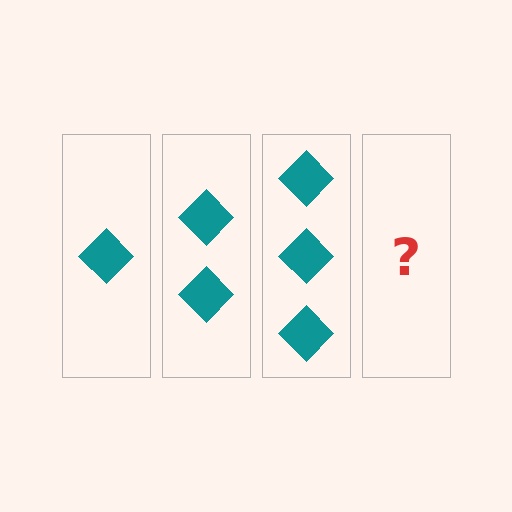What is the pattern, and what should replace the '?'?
The pattern is that each step adds one more diamond. The '?' should be 4 diamonds.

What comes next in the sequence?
The next element should be 4 diamonds.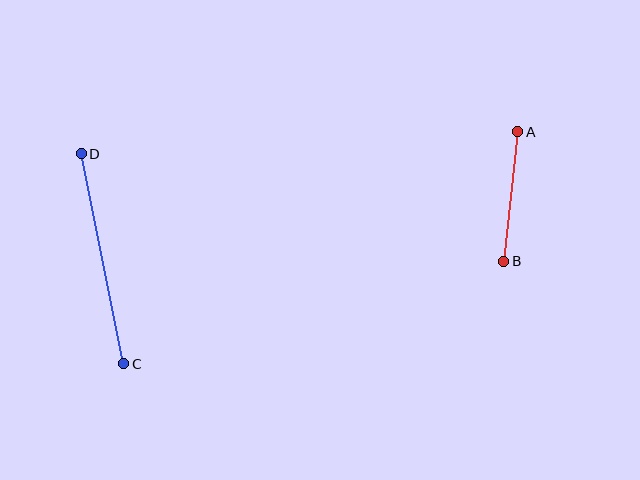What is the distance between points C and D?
The distance is approximately 214 pixels.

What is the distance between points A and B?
The distance is approximately 130 pixels.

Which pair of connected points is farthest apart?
Points C and D are farthest apart.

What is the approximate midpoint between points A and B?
The midpoint is at approximately (511, 197) pixels.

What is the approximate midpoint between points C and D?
The midpoint is at approximately (103, 259) pixels.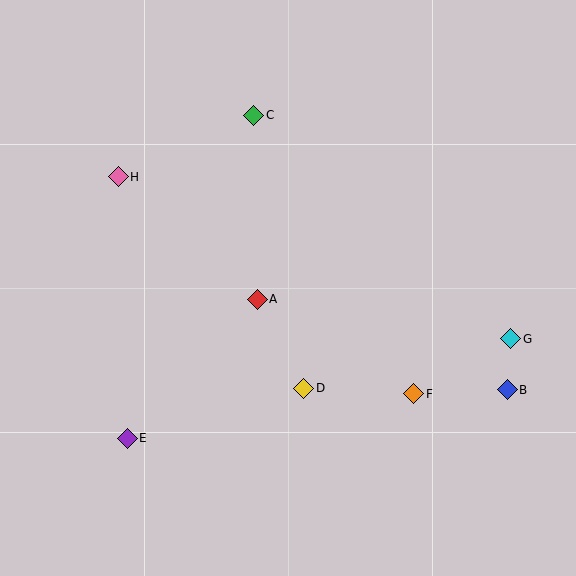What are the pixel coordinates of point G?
Point G is at (511, 339).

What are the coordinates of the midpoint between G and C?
The midpoint between G and C is at (382, 227).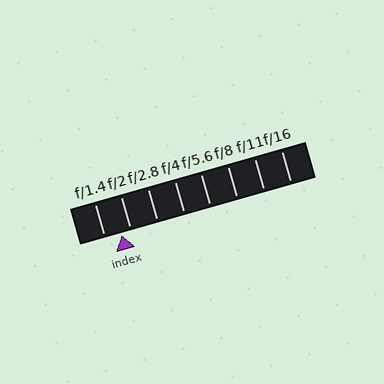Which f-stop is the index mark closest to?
The index mark is closest to f/2.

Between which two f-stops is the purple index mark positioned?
The index mark is between f/1.4 and f/2.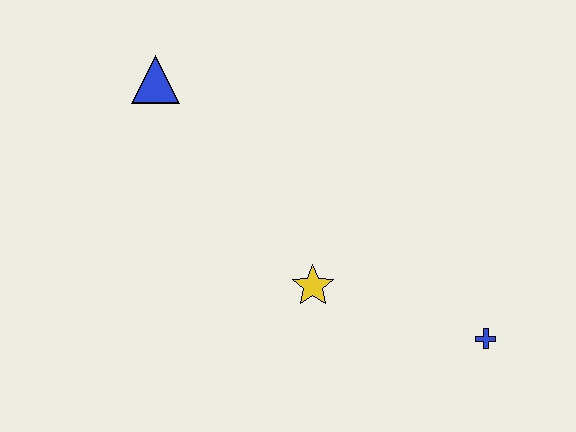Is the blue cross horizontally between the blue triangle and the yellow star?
No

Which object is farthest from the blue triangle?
The blue cross is farthest from the blue triangle.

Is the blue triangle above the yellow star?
Yes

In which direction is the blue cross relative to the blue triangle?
The blue cross is to the right of the blue triangle.